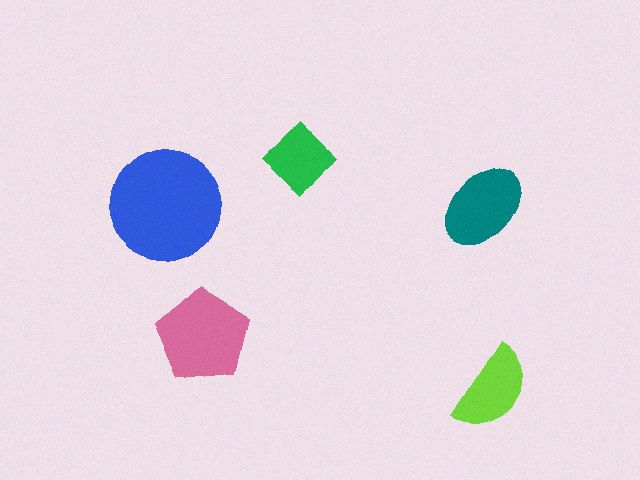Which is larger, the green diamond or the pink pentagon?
The pink pentagon.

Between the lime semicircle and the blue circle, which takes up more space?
The blue circle.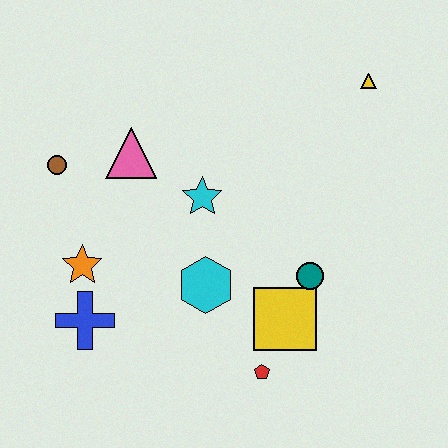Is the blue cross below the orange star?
Yes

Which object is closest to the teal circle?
The yellow square is closest to the teal circle.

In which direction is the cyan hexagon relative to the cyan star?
The cyan hexagon is below the cyan star.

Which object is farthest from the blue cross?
The yellow triangle is farthest from the blue cross.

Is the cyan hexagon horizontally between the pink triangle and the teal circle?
Yes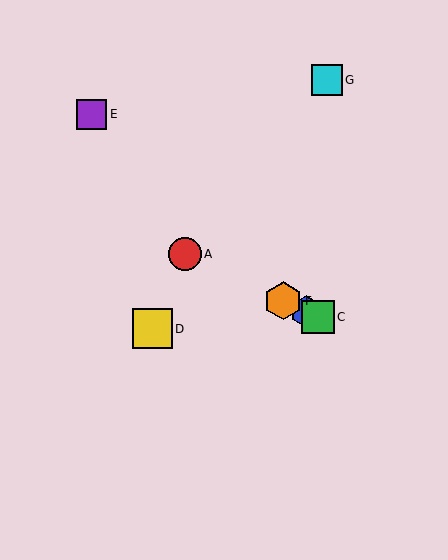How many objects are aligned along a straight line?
4 objects (A, B, C, F) are aligned along a straight line.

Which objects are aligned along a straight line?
Objects A, B, C, F are aligned along a straight line.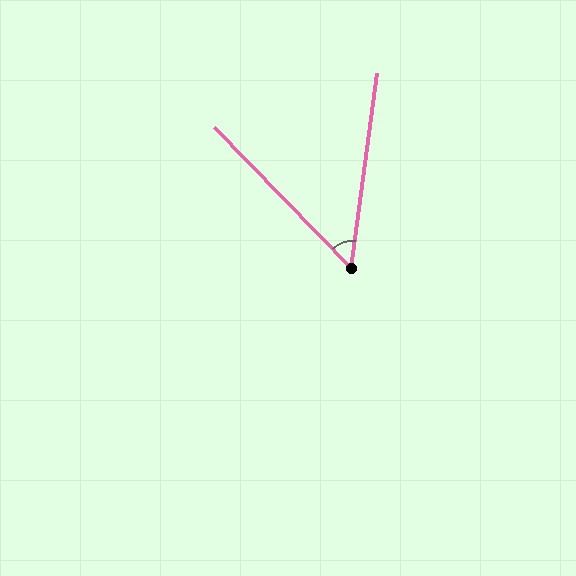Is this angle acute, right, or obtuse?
It is acute.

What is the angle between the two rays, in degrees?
Approximately 52 degrees.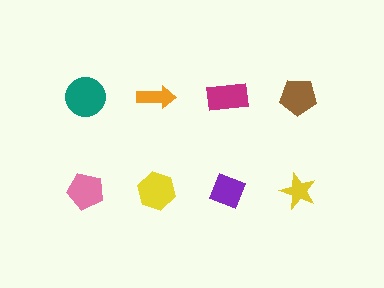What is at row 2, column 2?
A yellow hexagon.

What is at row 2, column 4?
A yellow star.